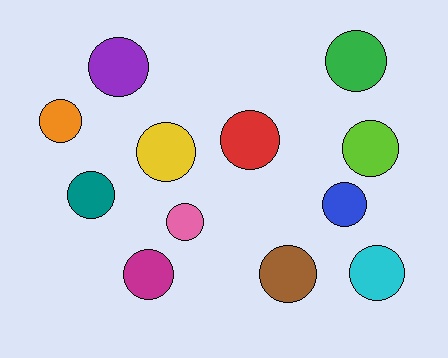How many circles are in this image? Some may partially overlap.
There are 12 circles.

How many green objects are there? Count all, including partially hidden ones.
There is 1 green object.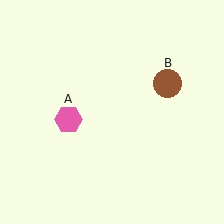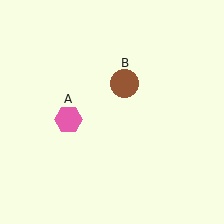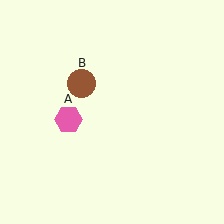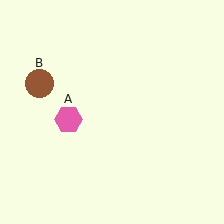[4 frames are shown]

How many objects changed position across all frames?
1 object changed position: brown circle (object B).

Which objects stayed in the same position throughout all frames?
Pink hexagon (object A) remained stationary.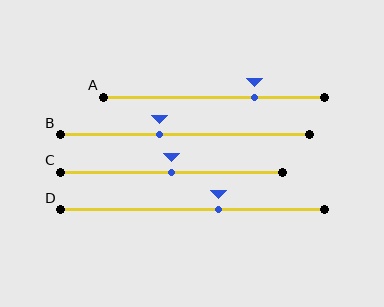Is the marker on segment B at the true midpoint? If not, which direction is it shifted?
No, the marker on segment B is shifted to the left by about 10% of the segment length.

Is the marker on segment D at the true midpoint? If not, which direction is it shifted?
No, the marker on segment D is shifted to the right by about 10% of the segment length.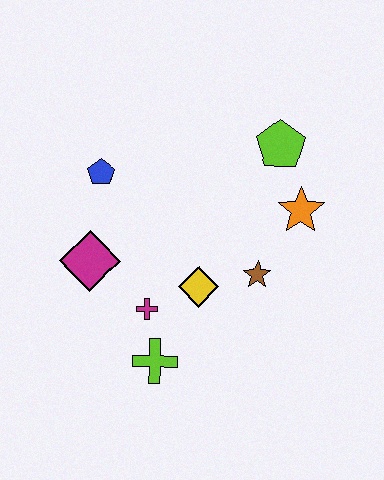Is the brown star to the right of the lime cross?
Yes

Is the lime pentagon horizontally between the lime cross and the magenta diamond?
No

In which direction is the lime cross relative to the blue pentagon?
The lime cross is below the blue pentagon.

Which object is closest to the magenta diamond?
The magenta cross is closest to the magenta diamond.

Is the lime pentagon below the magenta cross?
No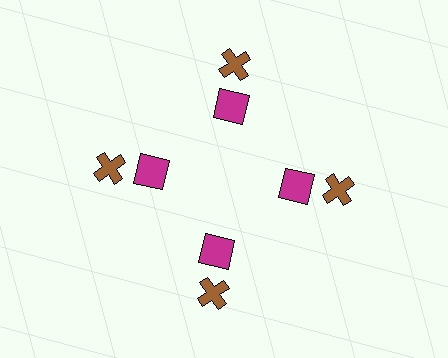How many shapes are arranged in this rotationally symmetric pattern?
There are 8 shapes, arranged in 4 groups of 2.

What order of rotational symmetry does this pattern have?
This pattern has 4-fold rotational symmetry.